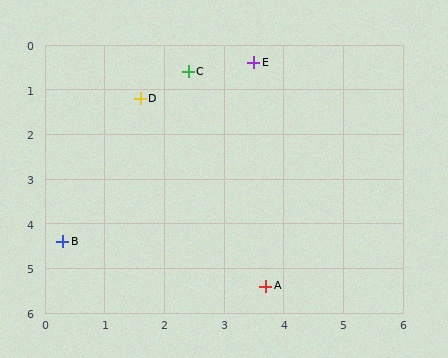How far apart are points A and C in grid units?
Points A and C are about 5.0 grid units apart.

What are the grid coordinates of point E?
Point E is at approximately (3.5, 0.4).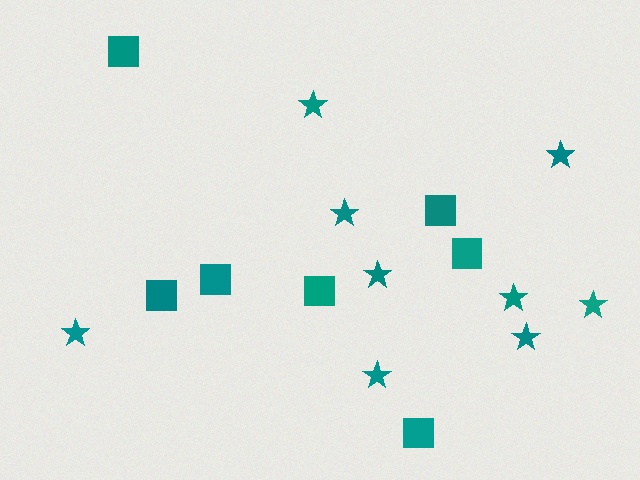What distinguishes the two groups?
There are 2 groups: one group of stars (9) and one group of squares (7).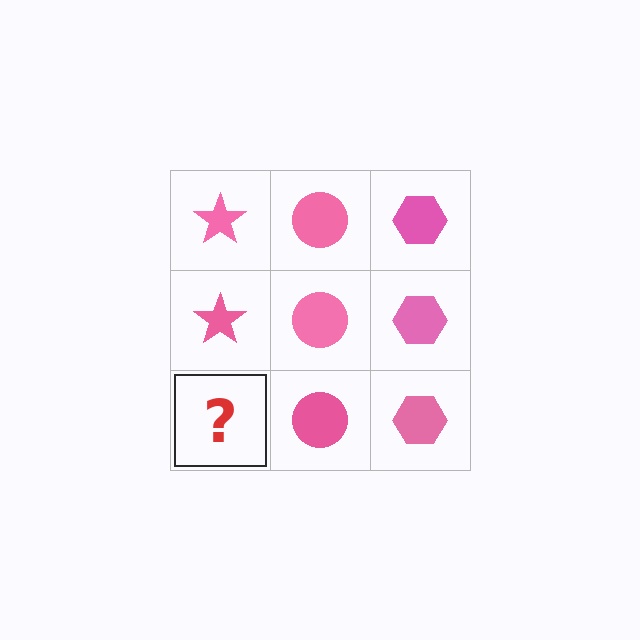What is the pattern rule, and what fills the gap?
The rule is that each column has a consistent shape. The gap should be filled with a pink star.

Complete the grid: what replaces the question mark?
The question mark should be replaced with a pink star.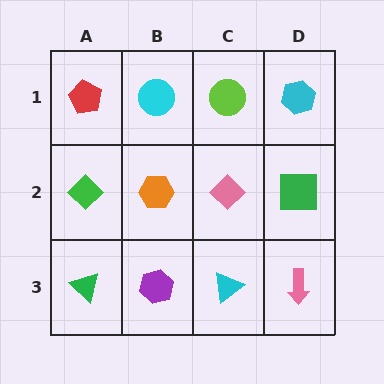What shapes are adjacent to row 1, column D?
A green square (row 2, column D), a lime circle (row 1, column C).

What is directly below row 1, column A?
A green diamond.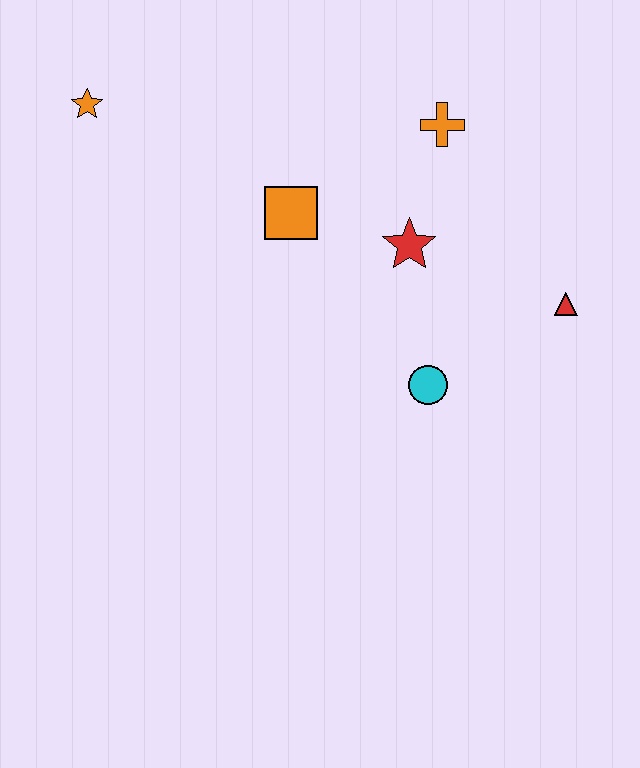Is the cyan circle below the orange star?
Yes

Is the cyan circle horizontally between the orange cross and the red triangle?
No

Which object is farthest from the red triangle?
The orange star is farthest from the red triangle.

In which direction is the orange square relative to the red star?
The orange square is to the left of the red star.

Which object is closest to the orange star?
The orange square is closest to the orange star.